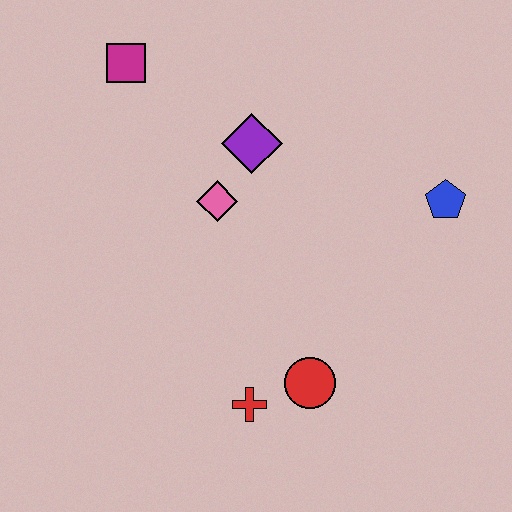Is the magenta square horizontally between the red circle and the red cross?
No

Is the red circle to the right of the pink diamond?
Yes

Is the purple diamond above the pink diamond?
Yes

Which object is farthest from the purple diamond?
The red cross is farthest from the purple diamond.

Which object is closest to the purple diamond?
The pink diamond is closest to the purple diamond.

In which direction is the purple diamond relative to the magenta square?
The purple diamond is to the right of the magenta square.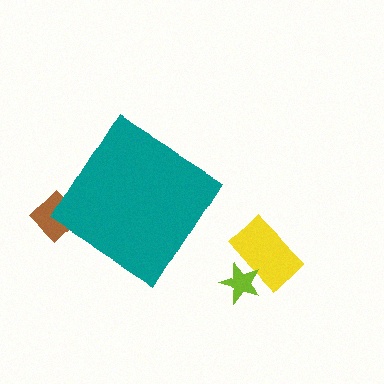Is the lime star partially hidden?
No, the lime star is fully visible.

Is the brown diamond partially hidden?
Yes, the brown diamond is partially hidden behind the teal diamond.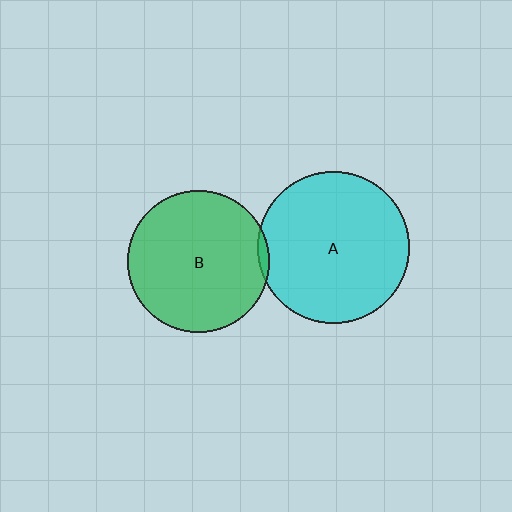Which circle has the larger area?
Circle A (cyan).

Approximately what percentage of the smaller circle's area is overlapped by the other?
Approximately 5%.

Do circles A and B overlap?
Yes.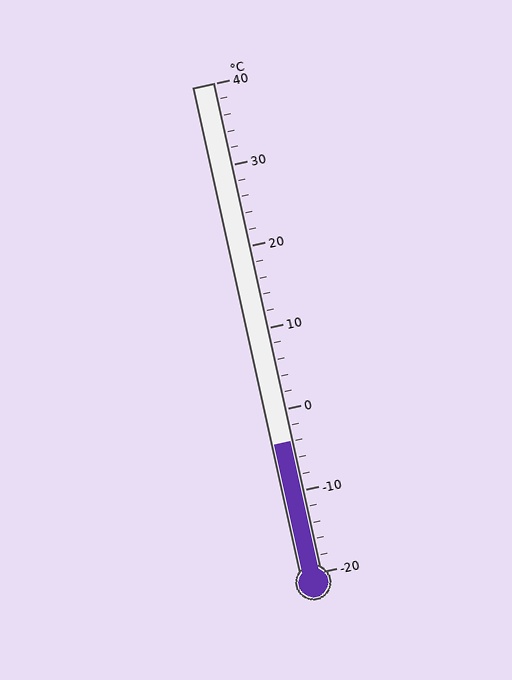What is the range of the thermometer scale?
The thermometer scale ranges from -20°C to 40°C.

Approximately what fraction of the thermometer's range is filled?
The thermometer is filled to approximately 25% of its range.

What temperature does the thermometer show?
The thermometer shows approximately -4°C.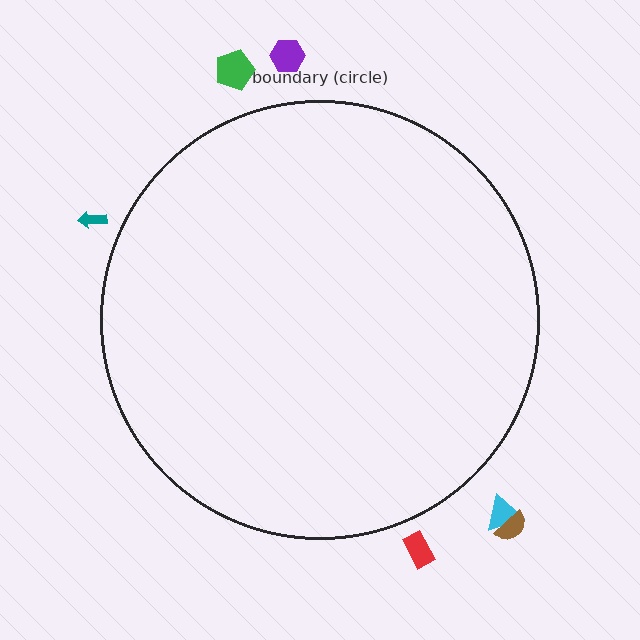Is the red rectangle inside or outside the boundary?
Outside.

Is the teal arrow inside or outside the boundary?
Outside.